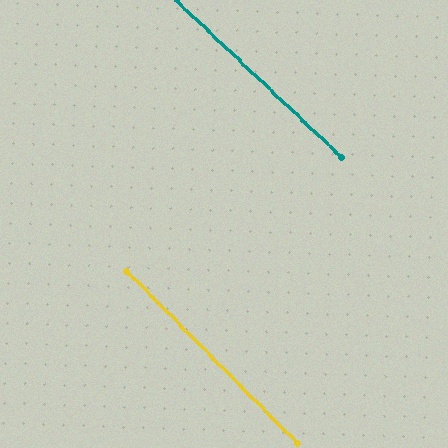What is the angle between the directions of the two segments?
Approximately 2 degrees.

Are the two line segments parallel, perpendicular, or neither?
Parallel — their directions differ by only 1.7°.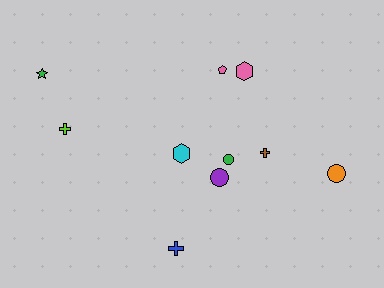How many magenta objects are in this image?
There are no magenta objects.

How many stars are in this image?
There is 1 star.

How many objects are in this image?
There are 10 objects.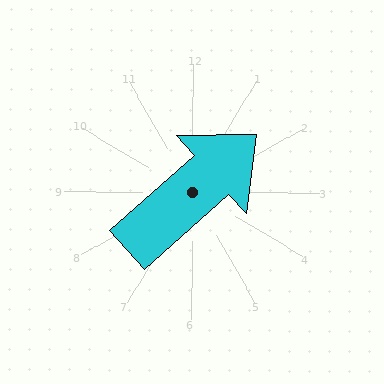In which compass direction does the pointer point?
Northeast.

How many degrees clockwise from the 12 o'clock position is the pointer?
Approximately 48 degrees.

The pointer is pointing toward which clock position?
Roughly 2 o'clock.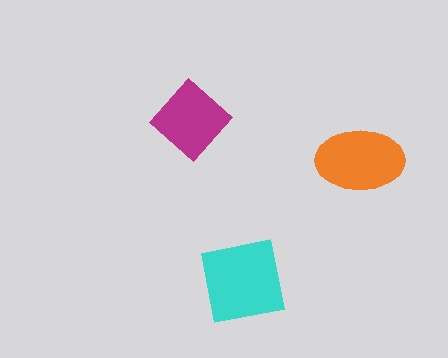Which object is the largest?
The cyan square.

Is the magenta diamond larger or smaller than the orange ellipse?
Smaller.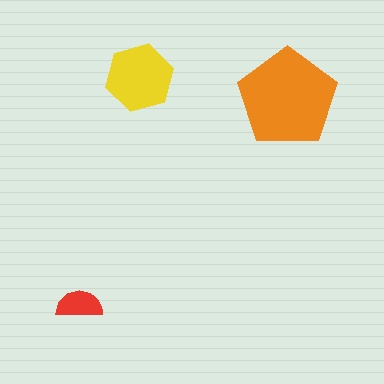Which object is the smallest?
The red semicircle.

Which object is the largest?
The orange pentagon.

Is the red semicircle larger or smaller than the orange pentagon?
Smaller.